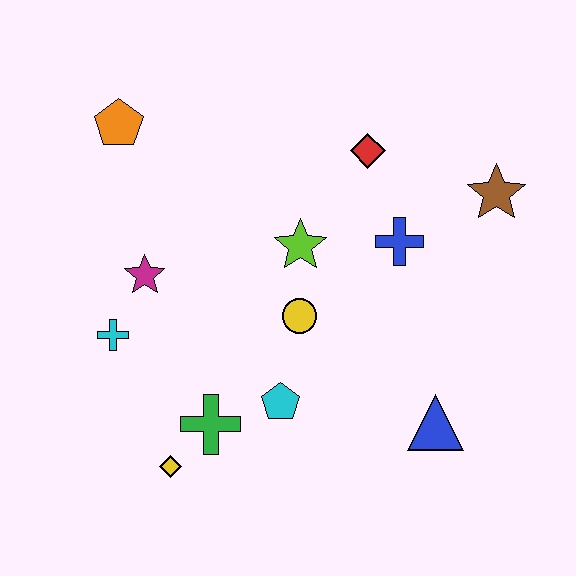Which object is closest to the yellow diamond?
The green cross is closest to the yellow diamond.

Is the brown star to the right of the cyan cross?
Yes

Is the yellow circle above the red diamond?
No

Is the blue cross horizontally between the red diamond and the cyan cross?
No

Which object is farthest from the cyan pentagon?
The orange pentagon is farthest from the cyan pentagon.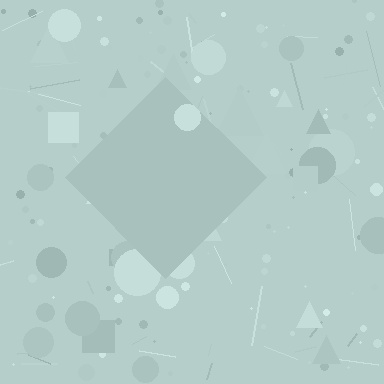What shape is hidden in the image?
A diamond is hidden in the image.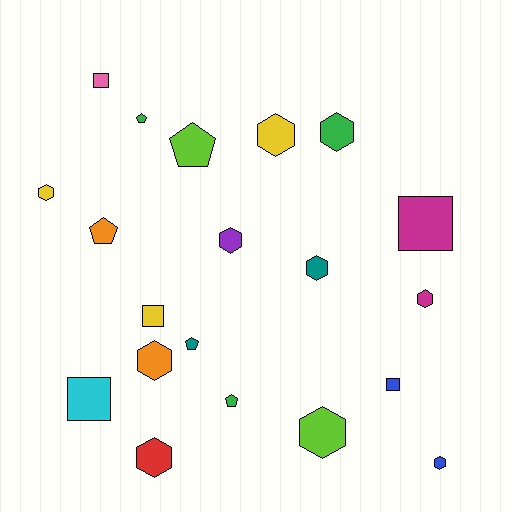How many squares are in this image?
There are 5 squares.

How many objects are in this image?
There are 20 objects.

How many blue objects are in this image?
There are 2 blue objects.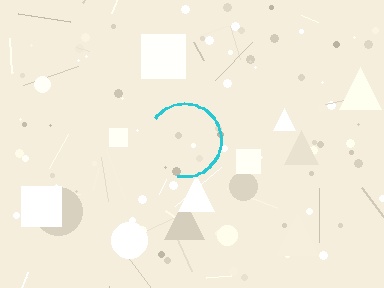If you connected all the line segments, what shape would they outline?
They would outline a circle.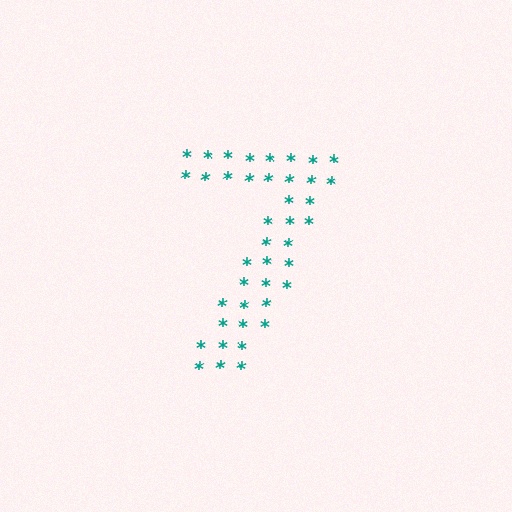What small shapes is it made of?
It is made of small asterisks.